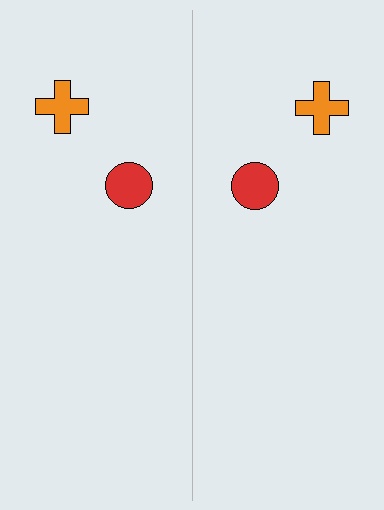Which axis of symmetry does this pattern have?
The pattern has a vertical axis of symmetry running through the center of the image.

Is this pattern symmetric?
Yes, this pattern has bilateral (reflection) symmetry.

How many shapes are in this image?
There are 4 shapes in this image.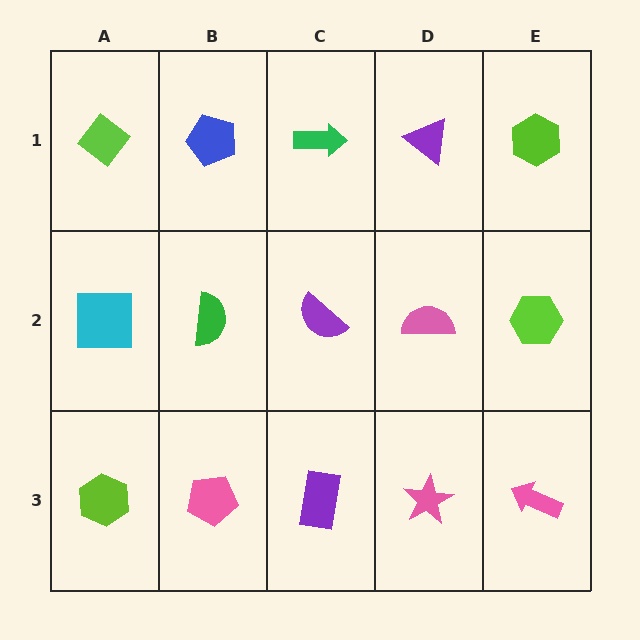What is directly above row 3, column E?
A lime hexagon.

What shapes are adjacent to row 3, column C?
A purple semicircle (row 2, column C), a pink pentagon (row 3, column B), a pink star (row 3, column D).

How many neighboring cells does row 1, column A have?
2.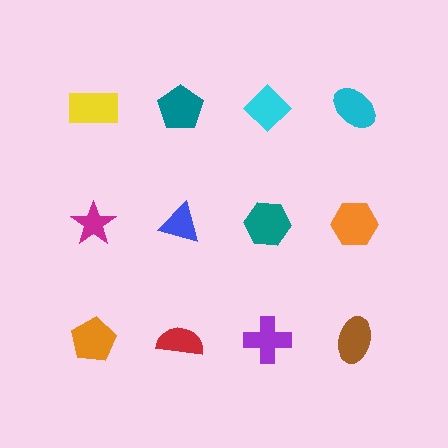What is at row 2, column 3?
A teal hexagon.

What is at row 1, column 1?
A yellow rectangle.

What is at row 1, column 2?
A teal pentagon.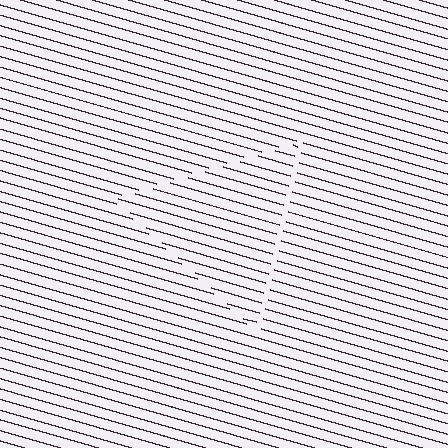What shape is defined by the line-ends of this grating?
An illusory triangle. The interior of the shape contains the same grating, shifted by half a period — the contour is defined by the phase discontinuity where line-ends from the inner and outer gratings abut.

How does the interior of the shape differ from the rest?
The interior of the shape contains the same grating, shifted by half a period — the contour is defined by the phase discontinuity where line-ends from the inner and outer gratings abut.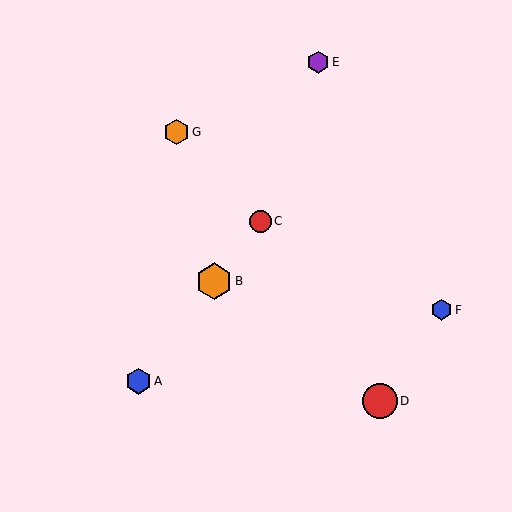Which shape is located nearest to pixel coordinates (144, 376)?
The blue hexagon (labeled A) at (138, 381) is nearest to that location.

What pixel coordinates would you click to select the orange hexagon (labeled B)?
Click at (214, 281) to select the orange hexagon B.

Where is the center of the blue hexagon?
The center of the blue hexagon is at (441, 310).